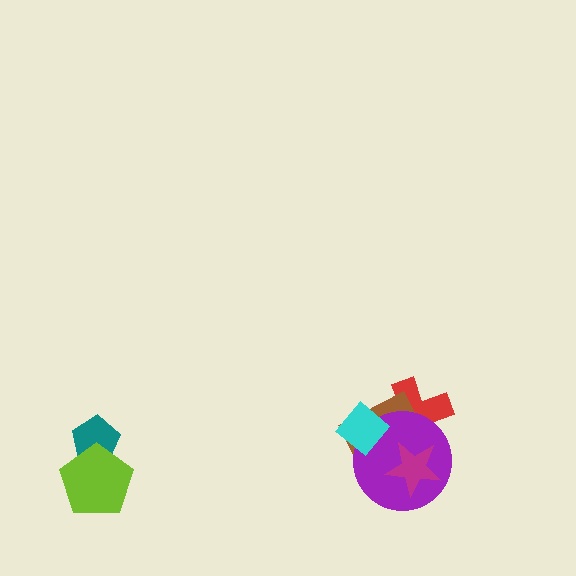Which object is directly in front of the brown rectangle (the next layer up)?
The purple circle is directly in front of the brown rectangle.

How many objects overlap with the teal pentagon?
1 object overlaps with the teal pentagon.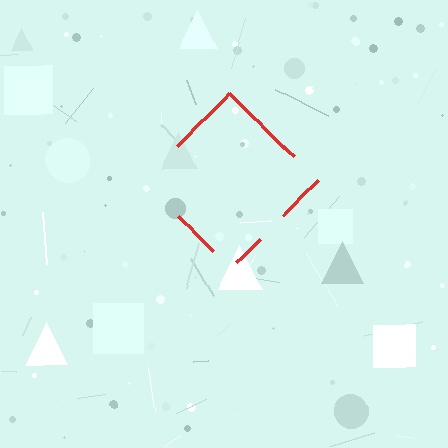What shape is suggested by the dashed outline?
The dashed outline suggests a diamond.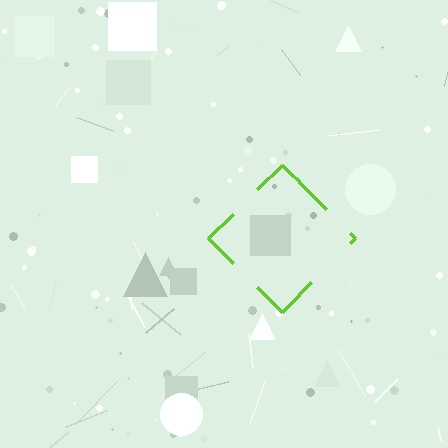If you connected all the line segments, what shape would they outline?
They would outline a diamond.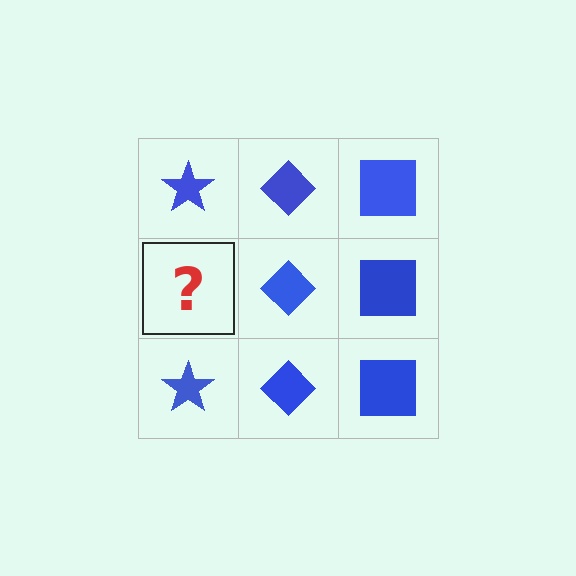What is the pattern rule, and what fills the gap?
The rule is that each column has a consistent shape. The gap should be filled with a blue star.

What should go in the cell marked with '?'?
The missing cell should contain a blue star.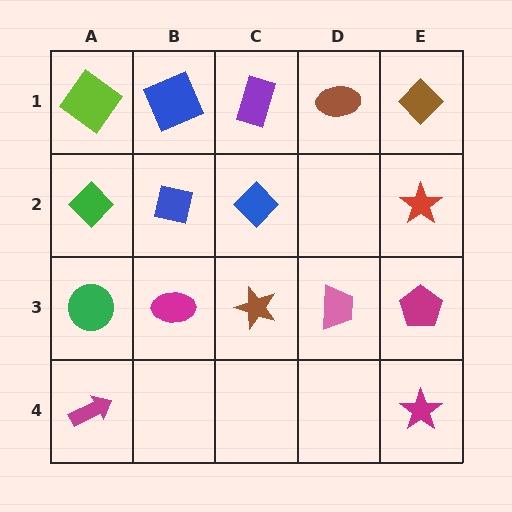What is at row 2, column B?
A blue square.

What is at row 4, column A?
A magenta arrow.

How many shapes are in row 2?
4 shapes.